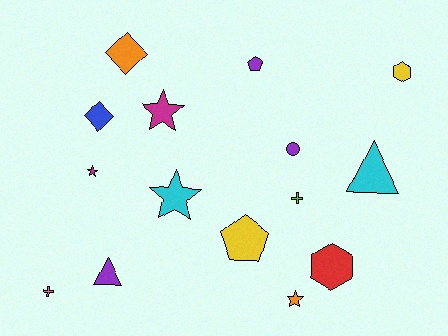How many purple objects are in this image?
There are 3 purple objects.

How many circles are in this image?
There is 1 circle.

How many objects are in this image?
There are 15 objects.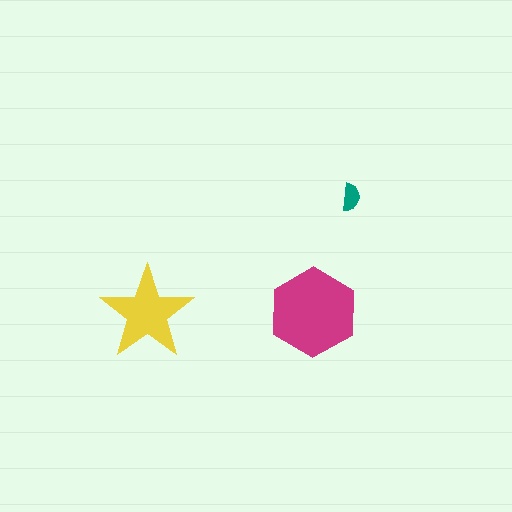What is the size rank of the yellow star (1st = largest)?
2nd.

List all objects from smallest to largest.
The teal semicircle, the yellow star, the magenta hexagon.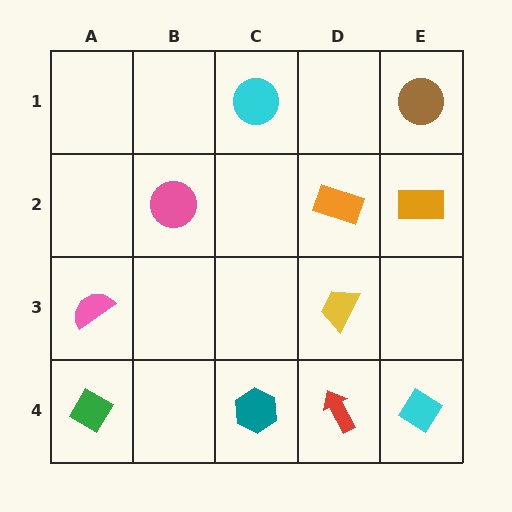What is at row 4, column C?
A teal hexagon.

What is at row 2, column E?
An orange rectangle.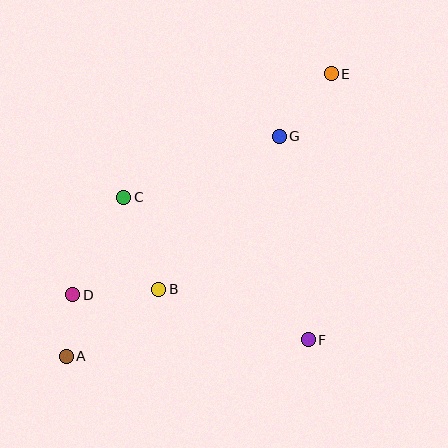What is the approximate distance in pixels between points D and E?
The distance between D and E is approximately 340 pixels.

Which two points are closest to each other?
Points A and D are closest to each other.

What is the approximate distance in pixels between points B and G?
The distance between B and G is approximately 195 pixels.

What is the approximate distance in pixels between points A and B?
The distance between A and B is approximately 115 pixels.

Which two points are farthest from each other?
Points A and E are farthest from each other.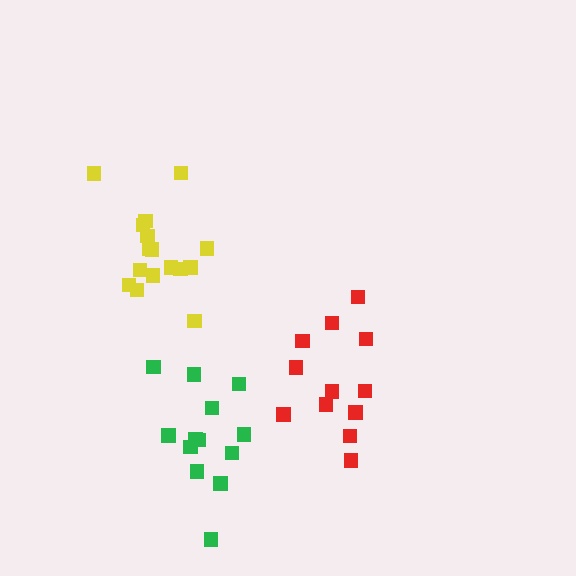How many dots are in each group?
Group 1: 12 dots, Group 2: 16 dots, Group 3: 13 dots (41 total).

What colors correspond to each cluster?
The clusters are colored: red, yellow, green.